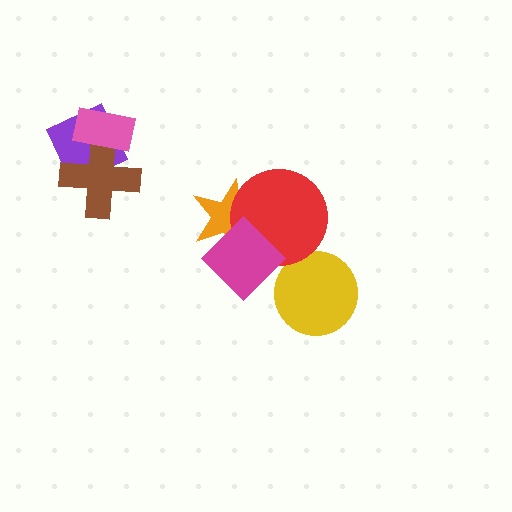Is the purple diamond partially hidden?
Yes, it is partially covered by another shape.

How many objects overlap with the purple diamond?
2 objects overlap with the purple diamond.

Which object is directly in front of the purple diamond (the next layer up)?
The brown cross is directly in front of the purple diamond.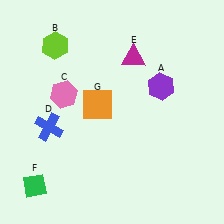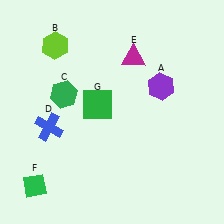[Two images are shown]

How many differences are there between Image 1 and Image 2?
There are 2 differences between the two images.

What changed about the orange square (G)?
In Image 1, G is orange. In Image 2, it changed to green.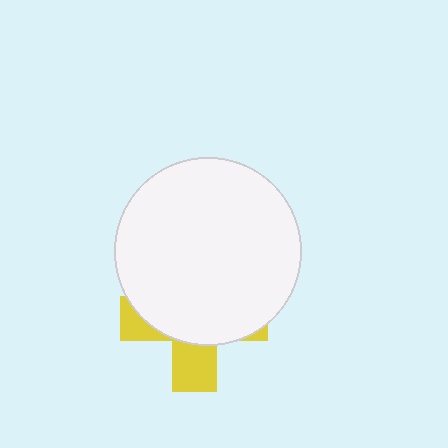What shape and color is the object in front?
The object in front is a white circle.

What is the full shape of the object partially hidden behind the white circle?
The partially hidden object is a yellow cross.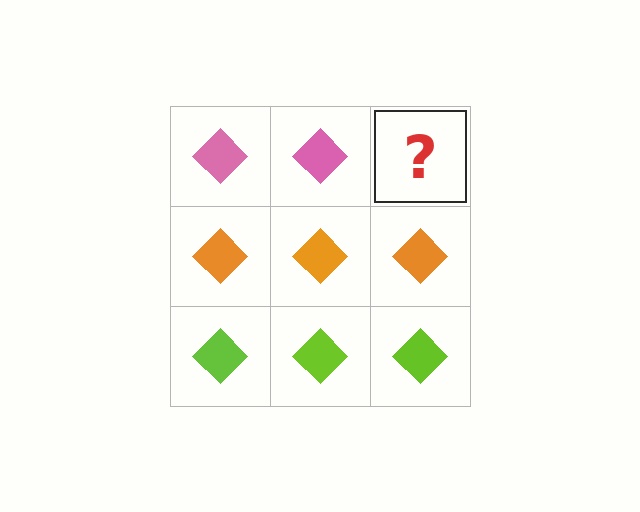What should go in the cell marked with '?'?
The missing cell should contain a pink diamond.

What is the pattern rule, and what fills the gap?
The rule is that each row has a consistent color. The gap should be filled with a pink diamond.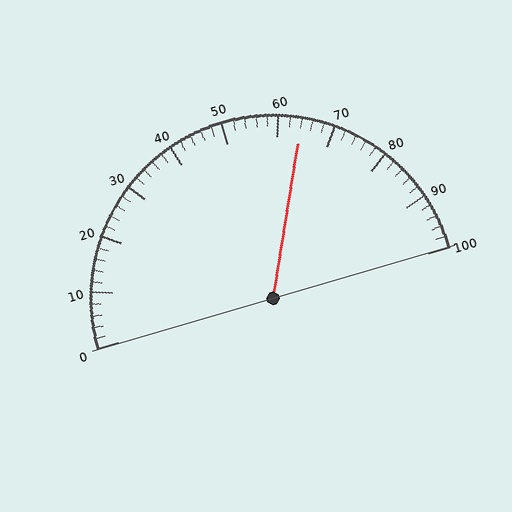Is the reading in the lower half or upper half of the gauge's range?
The reading is in the upper half of the range (0 to 100).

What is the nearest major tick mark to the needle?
The nearest major tick mark is 60.